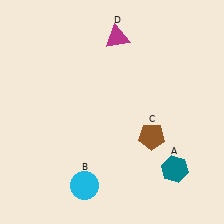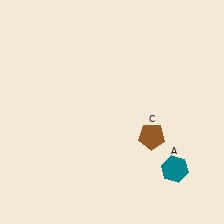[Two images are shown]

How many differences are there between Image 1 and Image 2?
There are 2 differences between the two images.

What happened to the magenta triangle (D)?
The magenta triangle (D) was removed in Image 2. It was in the top-right area of Image 1.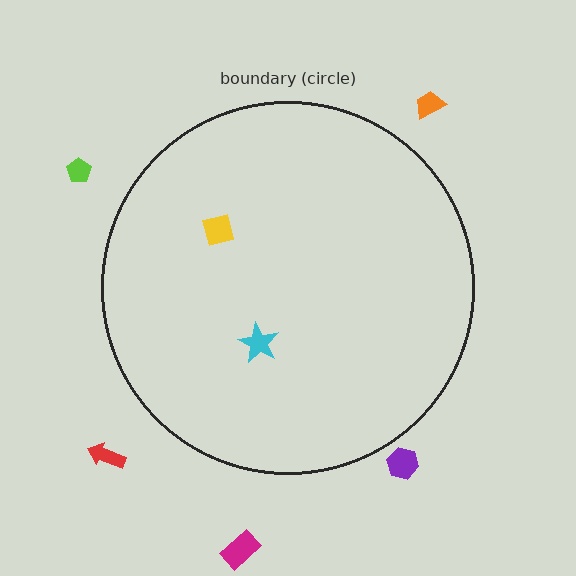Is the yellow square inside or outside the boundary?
Inside.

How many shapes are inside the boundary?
2 inside, 5 outside.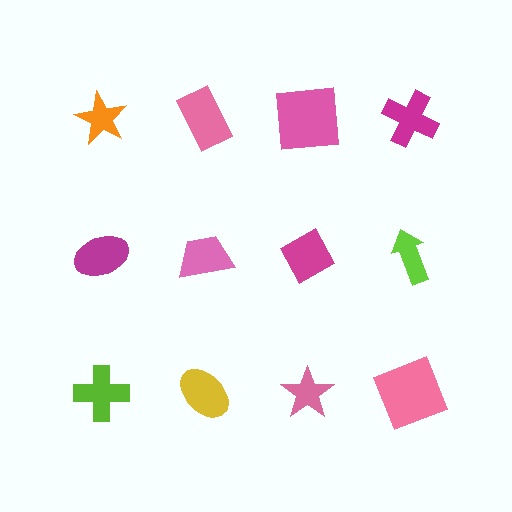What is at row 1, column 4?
A magenta cross.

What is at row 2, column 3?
A magenta diamond.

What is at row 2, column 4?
A lime arrow.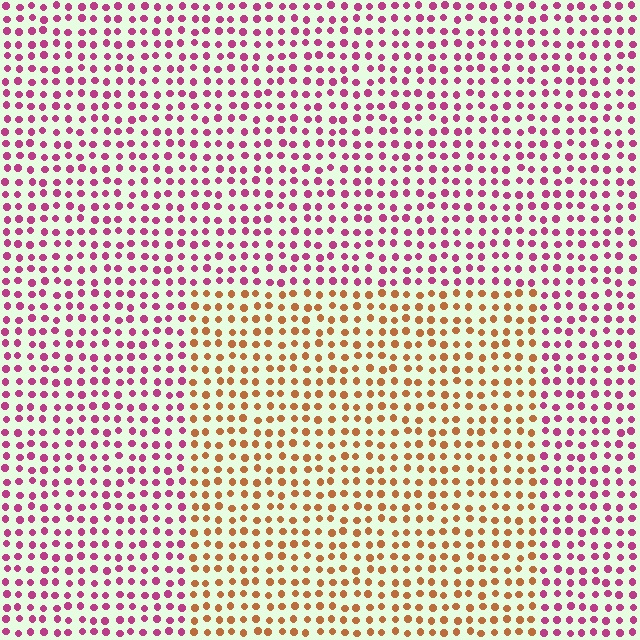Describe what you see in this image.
The image is filled with small magenta elements in a uniform arrangement. A rectangle-shaped region is visible where the elements are tinted to a slightly different hue, forming a subtle color boundary.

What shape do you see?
I see a rectangle.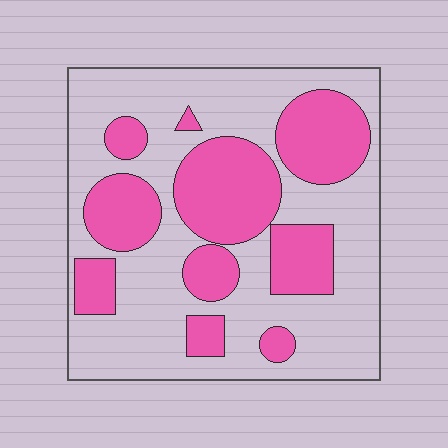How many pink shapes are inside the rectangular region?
10.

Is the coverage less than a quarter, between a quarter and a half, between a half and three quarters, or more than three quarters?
Between a quarter and a half.